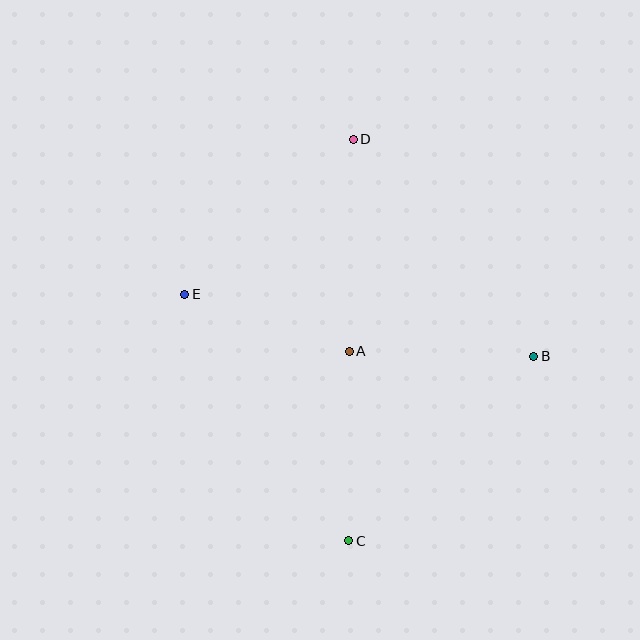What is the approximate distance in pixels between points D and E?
The distance between D and E is approximately 229 pixels.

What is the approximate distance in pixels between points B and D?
The distance between B and D is approximately 282 pixels.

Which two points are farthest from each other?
Points C and D are farthest from each other.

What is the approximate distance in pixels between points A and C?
The distance between A and C is approximately 190 pixels.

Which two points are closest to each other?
Points A and E are closest to each other.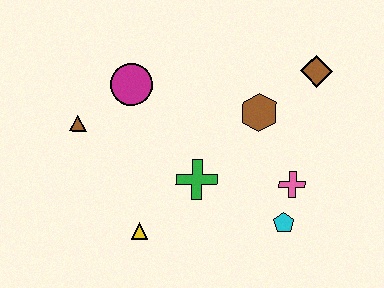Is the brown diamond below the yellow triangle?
No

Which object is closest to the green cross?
The yellow triangle is closest to the green cross.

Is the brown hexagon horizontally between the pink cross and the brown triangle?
Yes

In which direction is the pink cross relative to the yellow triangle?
The pink cross is to the right of the yellow triangle.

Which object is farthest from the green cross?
The brown diamond is farthest from the green cross.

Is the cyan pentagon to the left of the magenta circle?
No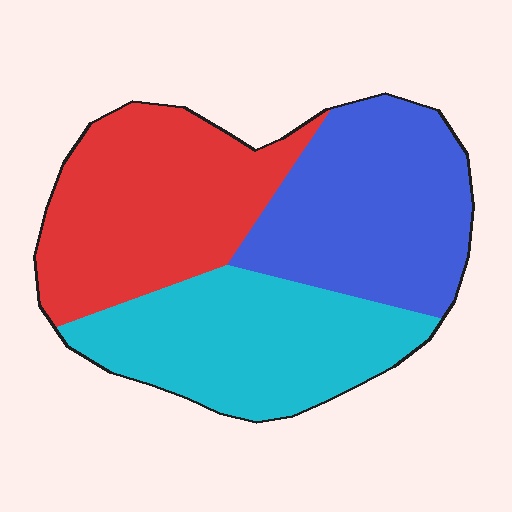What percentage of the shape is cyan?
Cyan covers roughly 35% of the shape.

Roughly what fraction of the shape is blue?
Blue covers 33% of the shape.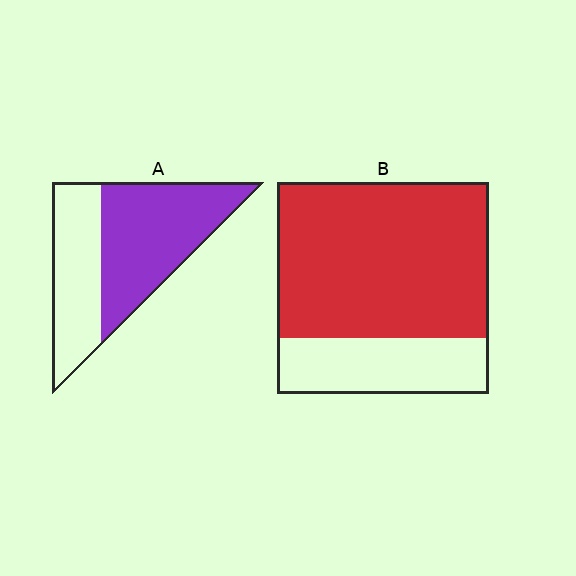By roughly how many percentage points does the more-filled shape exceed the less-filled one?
By roughly 15 percentage points (B over A).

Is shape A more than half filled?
Yes.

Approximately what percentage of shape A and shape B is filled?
A is approximately 60% and B is approximately 75%.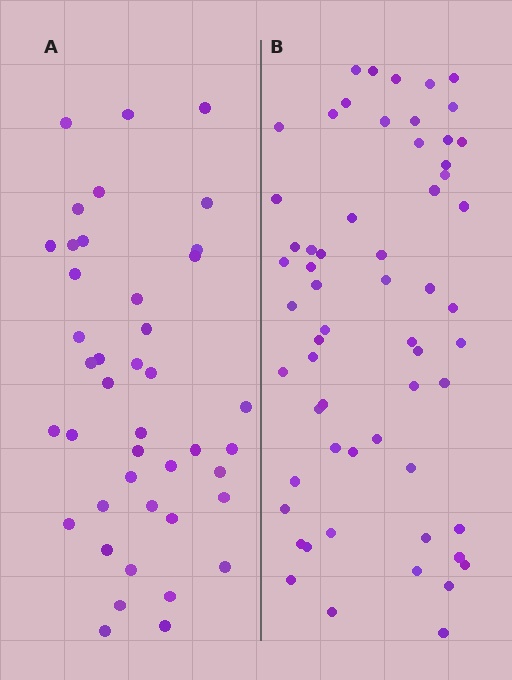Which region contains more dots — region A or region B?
Region B (the right region) has more dots.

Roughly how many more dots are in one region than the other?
Region B has approximately 20 more dots than region A.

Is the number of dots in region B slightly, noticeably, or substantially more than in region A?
Region B has noticeably more, but not dramatically so. The ratio is roughly 1.4 to 1.